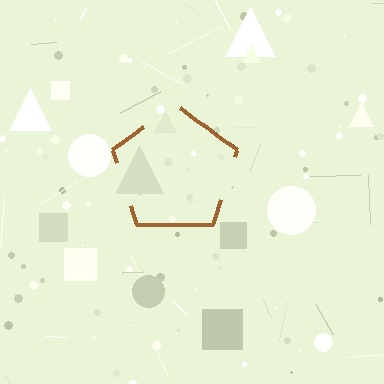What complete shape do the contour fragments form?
The contour fragments form a pentagon.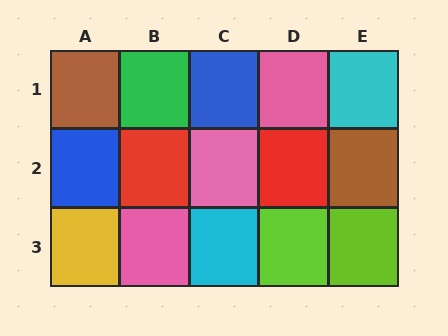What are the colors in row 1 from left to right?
Brown, green, blue, pink, cyan.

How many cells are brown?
2 cells are brown.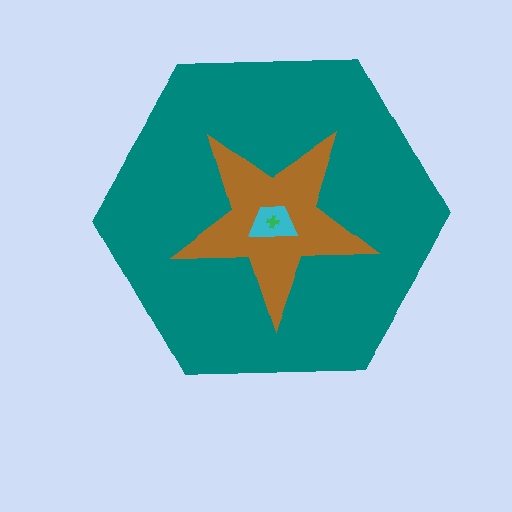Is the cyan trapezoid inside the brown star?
Yes.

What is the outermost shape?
The teal hexagon.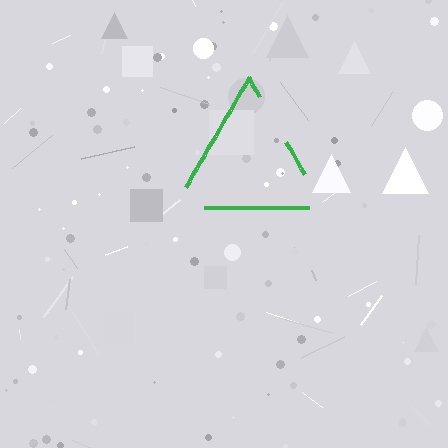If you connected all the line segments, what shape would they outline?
They would outline a triangle.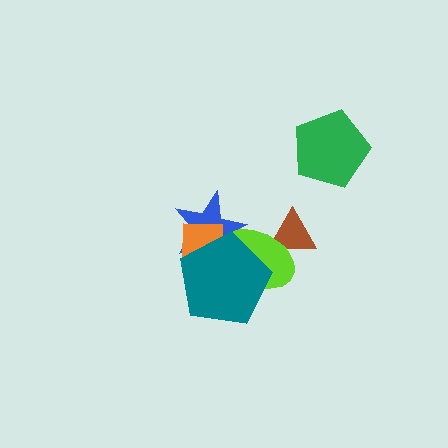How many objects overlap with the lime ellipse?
4 objects overlap with the lime ellipse.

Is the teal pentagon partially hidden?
No, no other shape covers it.